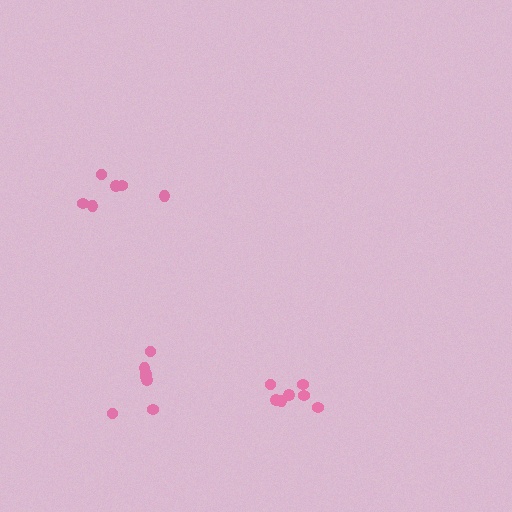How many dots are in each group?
Group 1: 6 dots, Group 2: 7 dots, Group 3: 7 dots (20 total).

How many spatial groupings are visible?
There are 3 spatial groupings.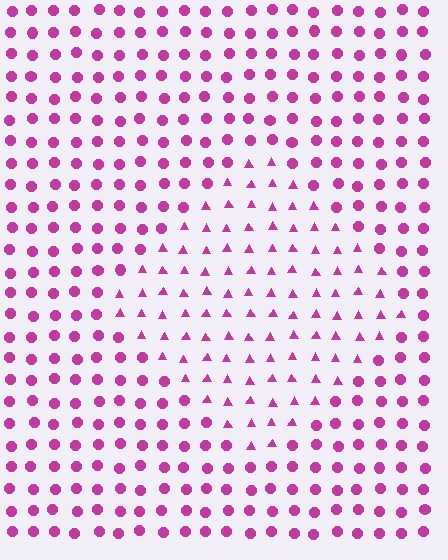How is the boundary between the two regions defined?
The boundary is defined by a change in element shape: triangles inside vs. circles outside. All elements share the same color and spacing.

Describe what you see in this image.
The image is filled with small magenta elements arranged in a uniform grid. A diamond-shaped region contains triangles, while the surrounding area contains circles. The boundary is defined purely by the change in element shape.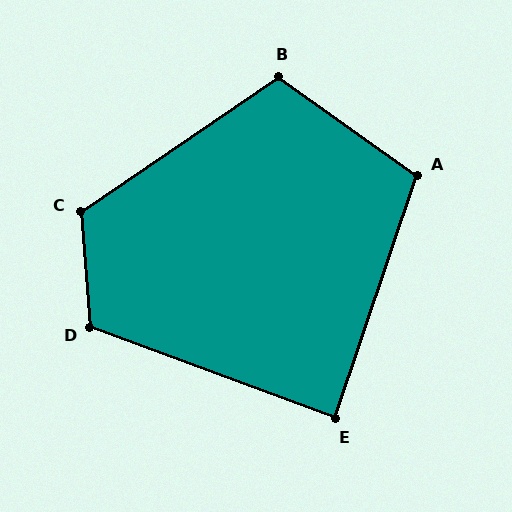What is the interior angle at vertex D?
Approximately 115 degrees (obtuse).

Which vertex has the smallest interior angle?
E, at approximately 88 degrees.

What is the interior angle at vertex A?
Approximately 107 degrees (obtuse).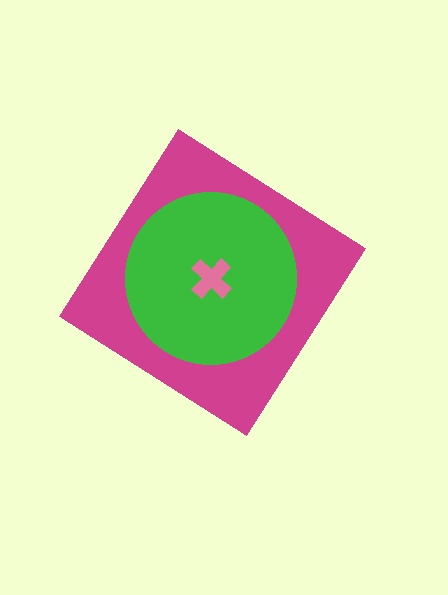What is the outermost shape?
The magenta diamond.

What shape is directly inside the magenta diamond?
The green circle.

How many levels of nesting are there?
3.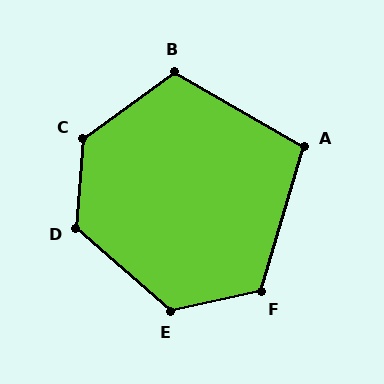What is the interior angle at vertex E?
Approximately 126 degrees (obtuse).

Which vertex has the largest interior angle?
C, at approximately 130 degrees.